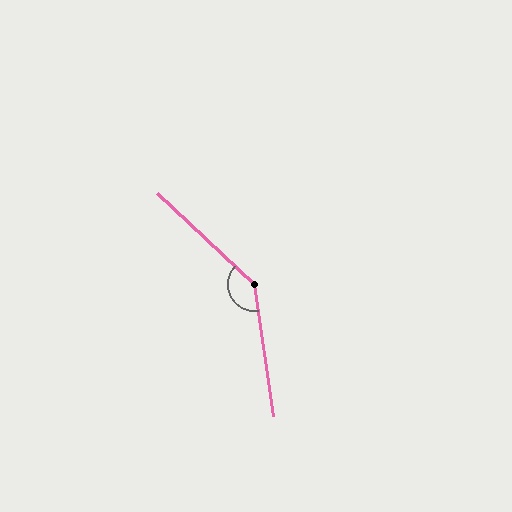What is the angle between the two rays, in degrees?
Approximately 142 degrees.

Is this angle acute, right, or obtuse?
It is obtuse.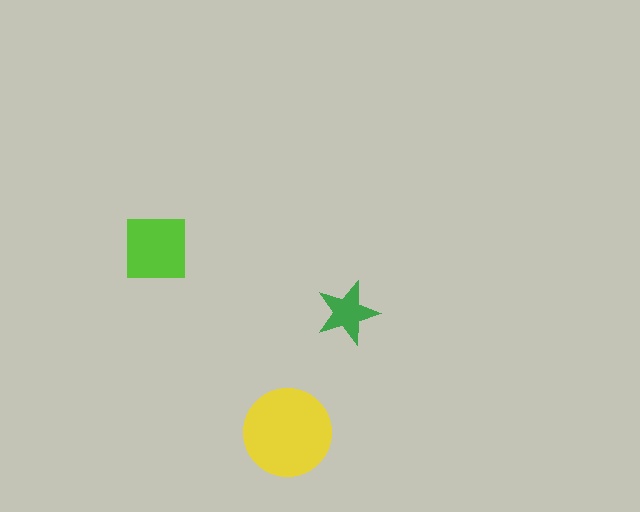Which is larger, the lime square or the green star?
The lime square.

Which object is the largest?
The yellow circle.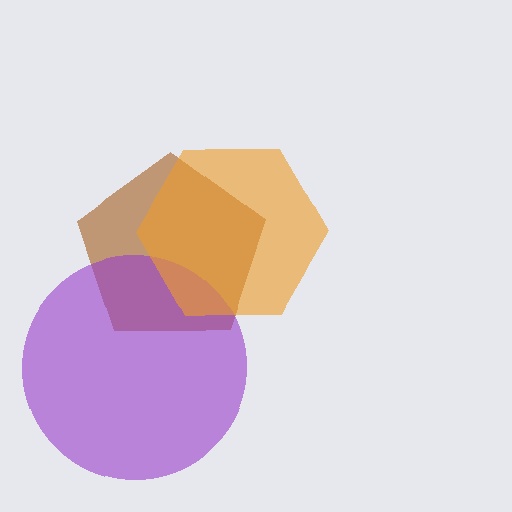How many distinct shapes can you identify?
There are 3 distinct shapes: a brown pentagon, a purple circle, an orange hexagon.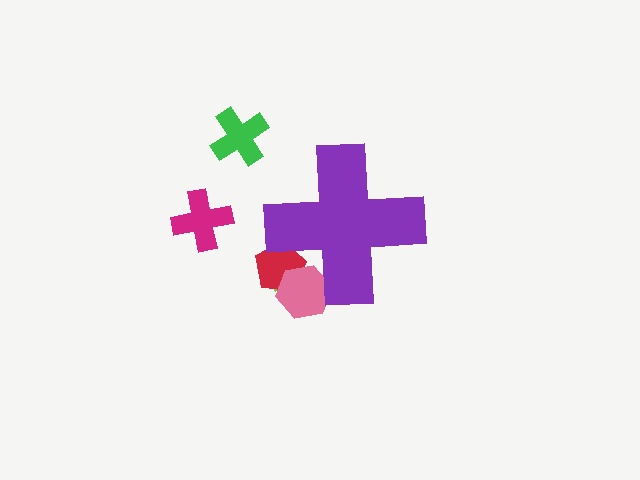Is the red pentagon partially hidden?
Yes, the red pentagon is partially hidden behind the purple cross.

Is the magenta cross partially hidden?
No, the magenta cross is fully visible.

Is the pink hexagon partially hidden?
Yes, the pink hexagon is partially hidden behind the purple cross.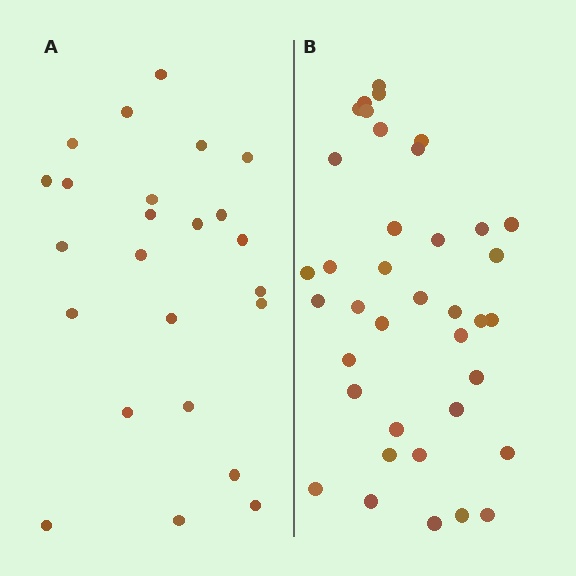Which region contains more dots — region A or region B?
Region B (the right region) has more dots.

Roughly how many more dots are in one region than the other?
Region B has approximately 15 more dots than region A.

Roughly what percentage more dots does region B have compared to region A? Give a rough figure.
About 60% more.